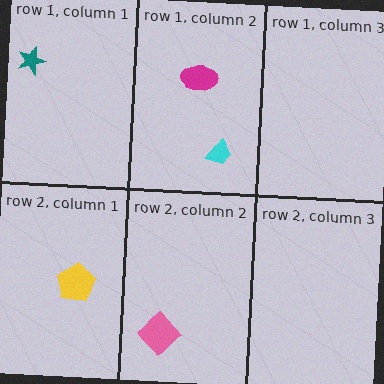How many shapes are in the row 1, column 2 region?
2.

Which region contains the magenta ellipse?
The row 1, column 2 region.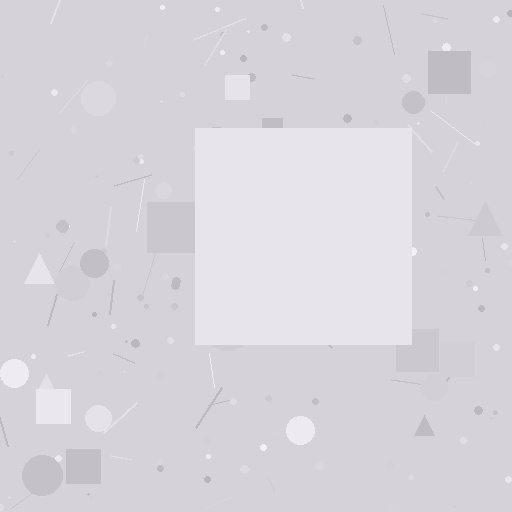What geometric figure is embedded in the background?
A square is embedded in the background.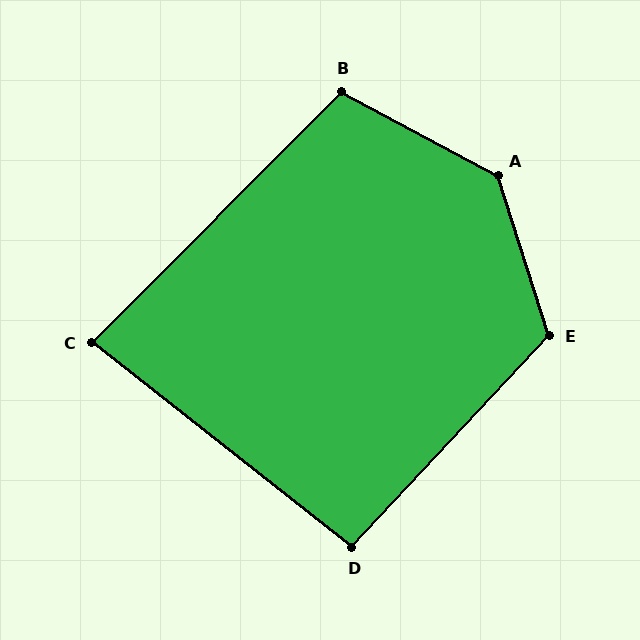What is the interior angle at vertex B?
Approximately 107 degrees (obtuse).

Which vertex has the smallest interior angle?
C, at approximately 83 degrees.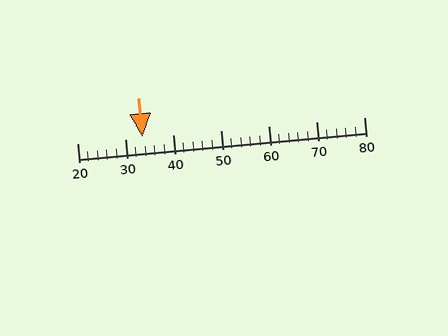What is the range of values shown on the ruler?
The ruler shows values from 20 to 80.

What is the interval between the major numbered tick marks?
The major tick marks are spaced 10 units apart.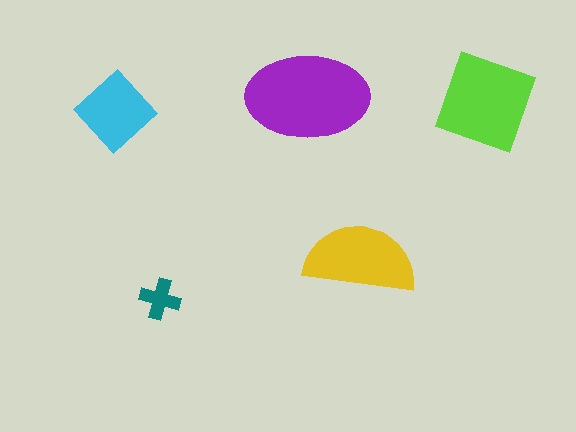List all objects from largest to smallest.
The purple ellipse, the lime square, the yellow semicircle, the cyan diamond, the teal cross.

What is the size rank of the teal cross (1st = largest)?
5th.